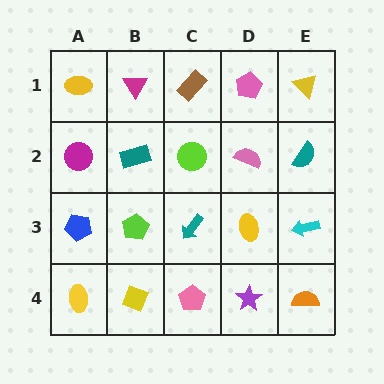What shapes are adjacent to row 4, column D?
A yellow ellipse (row 3, column D), a pink pentagon (row 4, column C), an orange semicircle (row 4, column E).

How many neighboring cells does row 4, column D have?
3.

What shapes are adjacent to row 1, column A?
A magenta circle (row 2, column A), a magenta triangle (row 1, column B).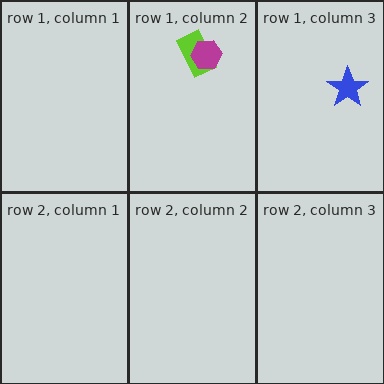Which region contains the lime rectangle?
The row 1, column 2 region.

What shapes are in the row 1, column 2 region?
The lime rectangle, the magenta hexagon.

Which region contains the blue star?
The row 1, column 3 region.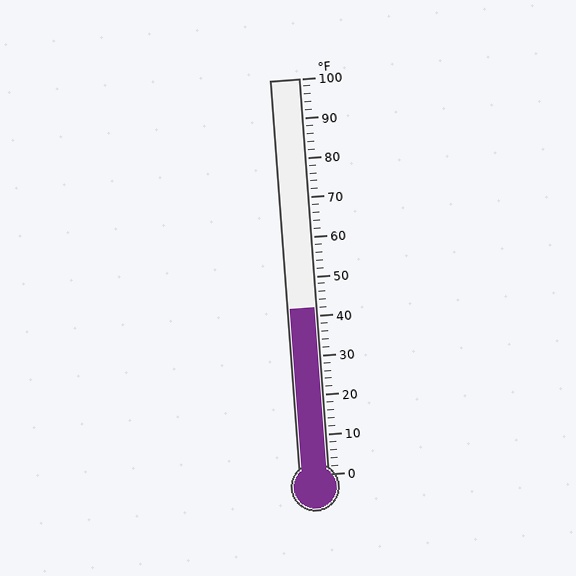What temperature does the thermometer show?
The thermometer shows approximately 42°F.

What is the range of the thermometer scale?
The thermometer scale ranges from 0°F to 100°F.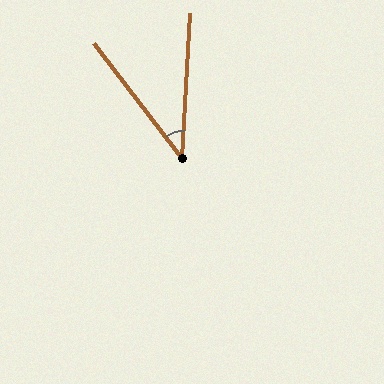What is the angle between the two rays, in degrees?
Approximately 40 degrees.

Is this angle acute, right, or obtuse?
It is acute.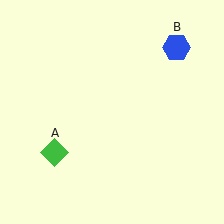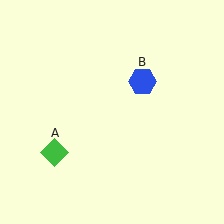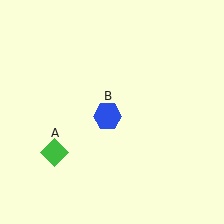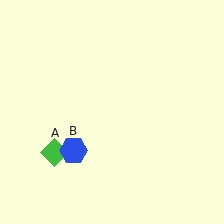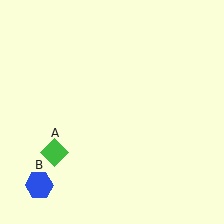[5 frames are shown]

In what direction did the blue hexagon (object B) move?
The blue hexagon (object B) moved down and to the left.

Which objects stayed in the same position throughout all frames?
Green diamond (object A) remained stationary.